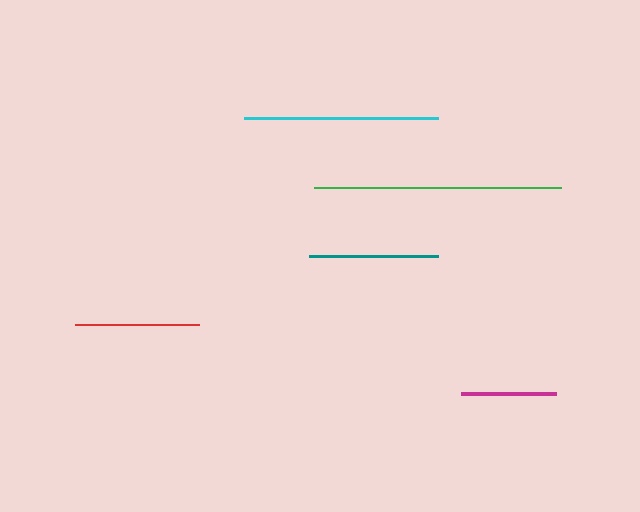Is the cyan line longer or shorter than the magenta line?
The cyan line is longer than the magenta line.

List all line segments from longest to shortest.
From longest to shortest: green, cyan, teal, red, magenta.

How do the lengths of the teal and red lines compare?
The teal and red lines are approximately the same length.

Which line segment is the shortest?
The magenta line is the shortest at approximately 95 pixels.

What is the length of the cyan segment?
The cyan segment is approximately 194 pixels long.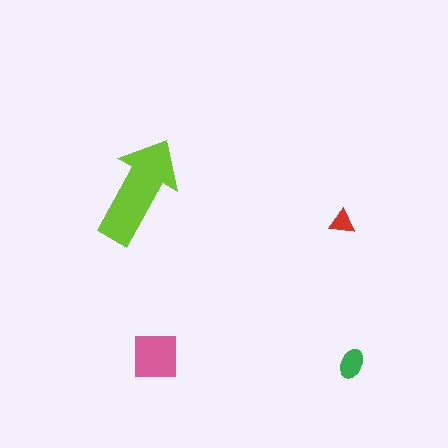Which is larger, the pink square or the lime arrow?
The lime arrow.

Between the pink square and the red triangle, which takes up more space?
The pink square.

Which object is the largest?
The lime arrow.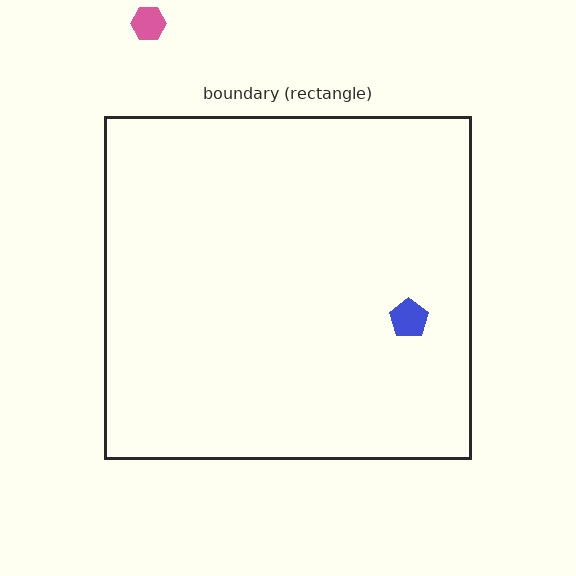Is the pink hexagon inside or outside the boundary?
Outside.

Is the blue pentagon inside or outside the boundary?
Inside.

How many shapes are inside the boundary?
1 inside, 1 outside.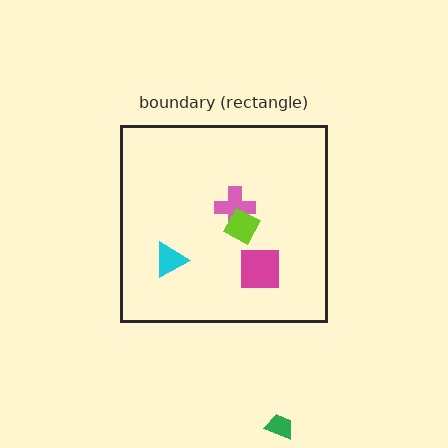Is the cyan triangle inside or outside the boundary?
Inside.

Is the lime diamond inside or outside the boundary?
Inside.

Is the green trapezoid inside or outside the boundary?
Outside.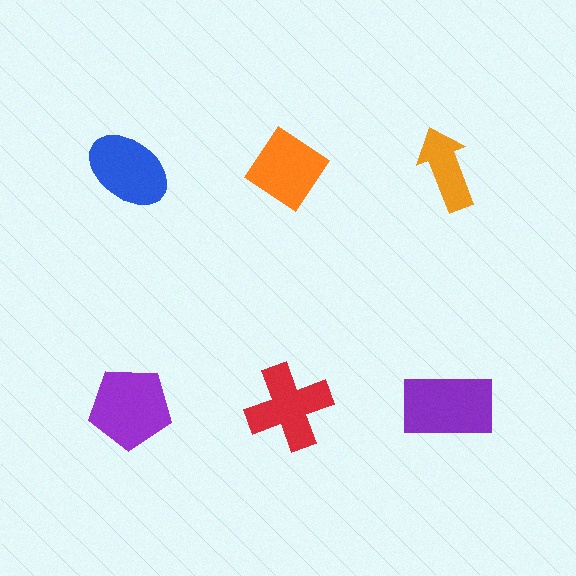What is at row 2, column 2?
A red cross.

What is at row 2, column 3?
A purple rectangle.